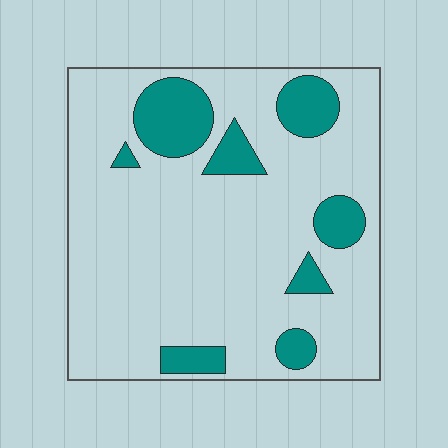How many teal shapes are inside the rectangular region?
8.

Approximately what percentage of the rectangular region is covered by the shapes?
Approximately 20%.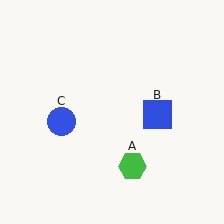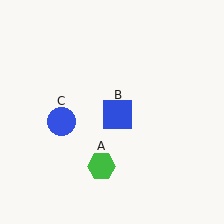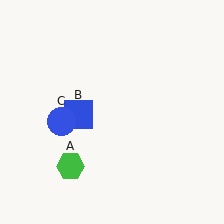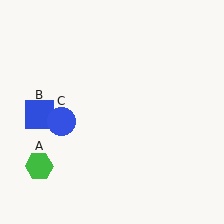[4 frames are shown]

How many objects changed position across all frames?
2 objects changed position: green hexagon (object A), blue square (object B).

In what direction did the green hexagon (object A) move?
The green hexagon (object A) moved left.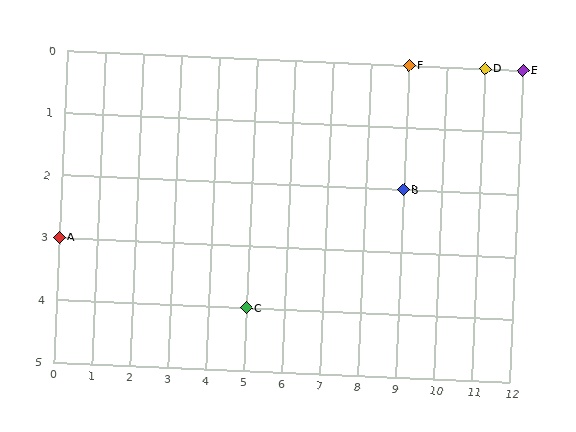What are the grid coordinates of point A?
Point A is at grid coordinates (0, 3).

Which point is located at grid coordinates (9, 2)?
Point B is at (9, 2).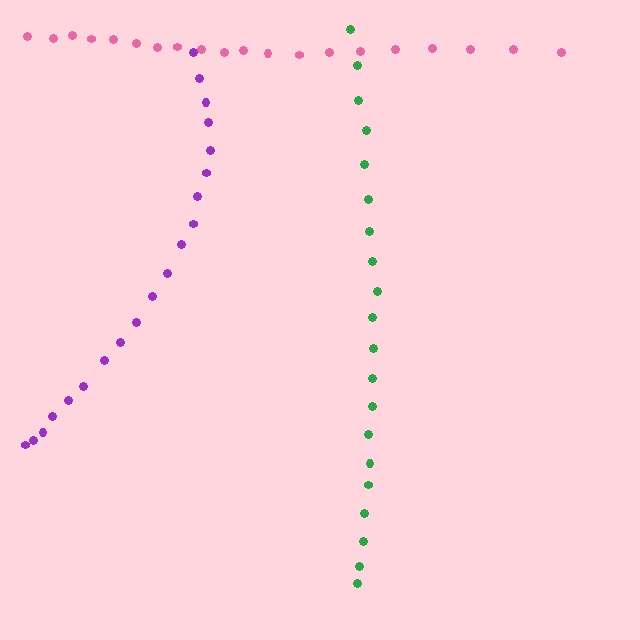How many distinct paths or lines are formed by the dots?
There are 3 distinct paths.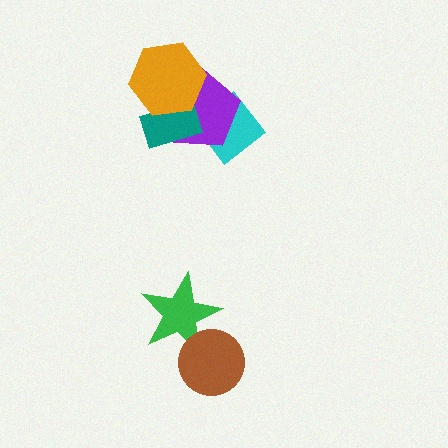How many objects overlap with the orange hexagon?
2 objects overlap with the orange hexagon.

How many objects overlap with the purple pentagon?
3 objects overlap with the purple pentagon.